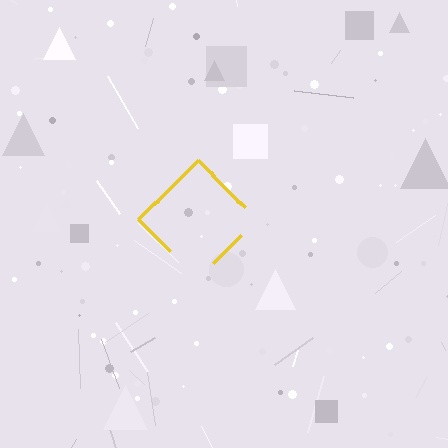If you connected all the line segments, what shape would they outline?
They would outline a diamond.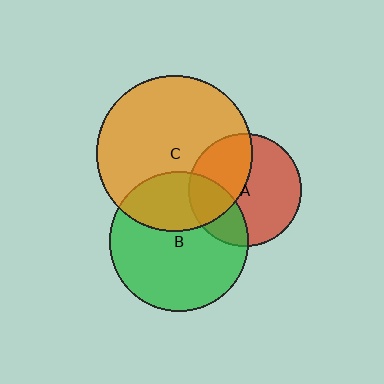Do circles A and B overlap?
Yes.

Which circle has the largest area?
Circle C (orange).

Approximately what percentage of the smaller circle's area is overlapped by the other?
Approximately 30%.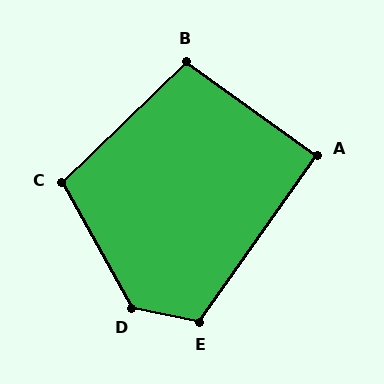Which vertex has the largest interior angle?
D, at approximately 131 degrees.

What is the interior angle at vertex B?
Approximately 100 degrees (obtuse).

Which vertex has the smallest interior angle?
A, at approximately 90 degrees.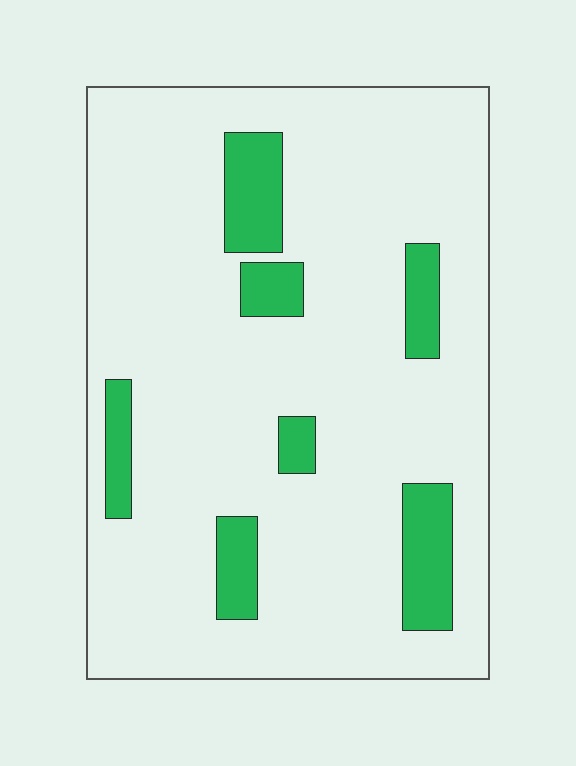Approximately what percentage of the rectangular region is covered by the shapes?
Approximately 15%.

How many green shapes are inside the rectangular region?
7.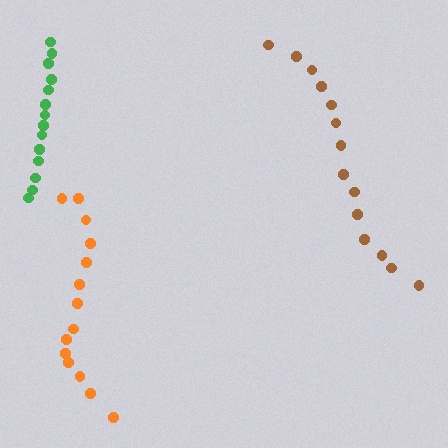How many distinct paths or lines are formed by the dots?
There are 3 distinct paths.